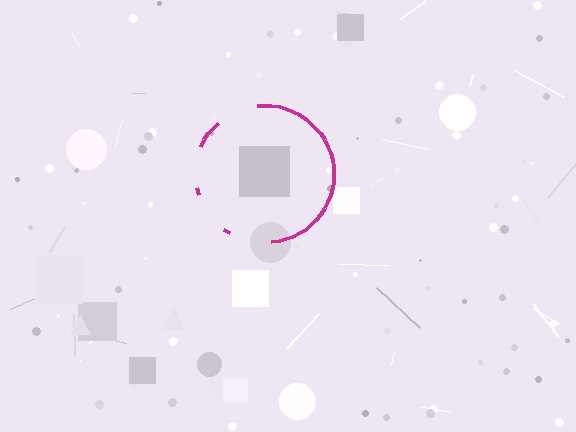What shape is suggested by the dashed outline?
The dashed outline suggests a circle.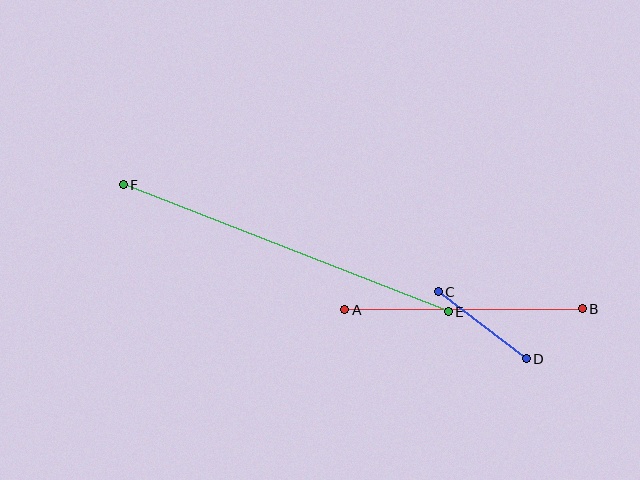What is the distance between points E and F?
The distance is approximately 349 pixels.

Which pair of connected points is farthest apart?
Points E and F are farthest apart.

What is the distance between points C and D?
The distance is approximately 111 pixels.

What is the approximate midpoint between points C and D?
The midpoint is at approximately (482, 325) pixels.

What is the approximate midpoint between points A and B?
The midpoint is at approximately (463, 309) pixels.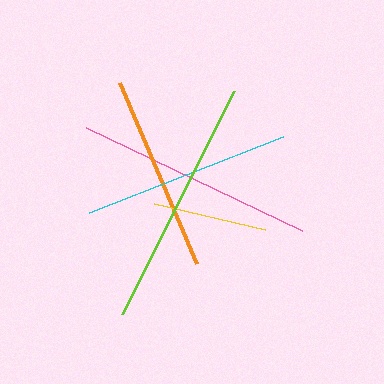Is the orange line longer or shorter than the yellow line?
The orange line is longer than the yellow line.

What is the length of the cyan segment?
The cyan segment is approximately 208 pixels long.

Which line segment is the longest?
The lime line is the longest at approximately 250 pixels.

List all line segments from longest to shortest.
From longest to shortest: lime, pink, cyan, orange, yellow.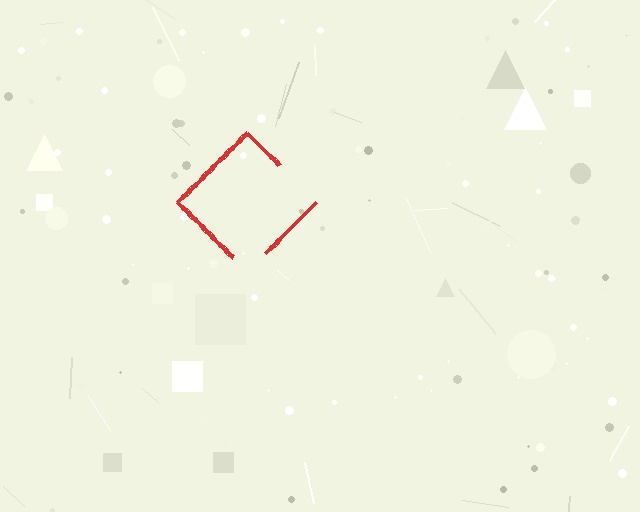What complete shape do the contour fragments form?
The contour fragments form a diamond.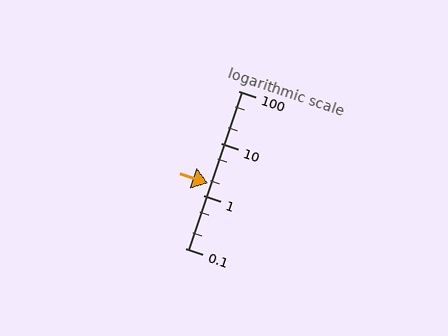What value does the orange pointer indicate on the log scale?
The pointer indicates approximately 1.7.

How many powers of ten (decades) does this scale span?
The scale spans 3 decades, from 0.1 to 100.